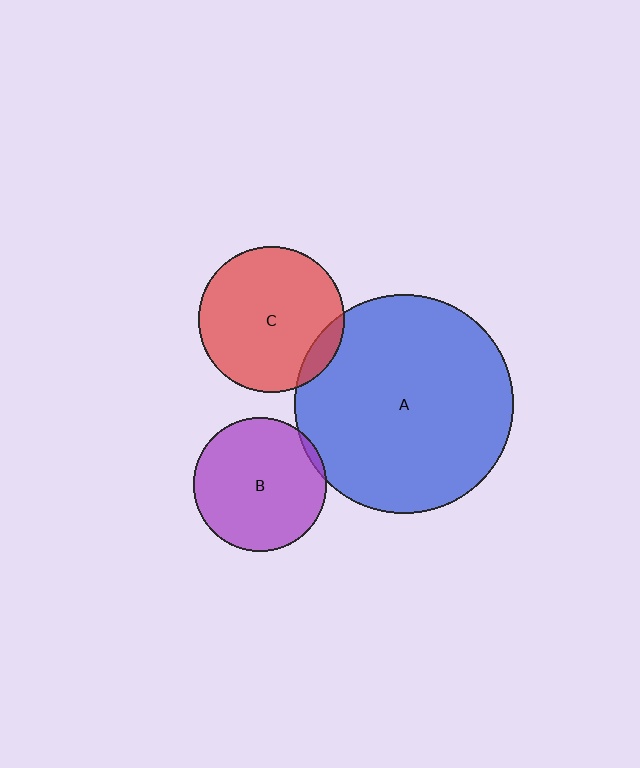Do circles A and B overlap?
Yes.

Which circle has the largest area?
Circle A (blue).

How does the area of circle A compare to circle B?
Approximately 2.7 times.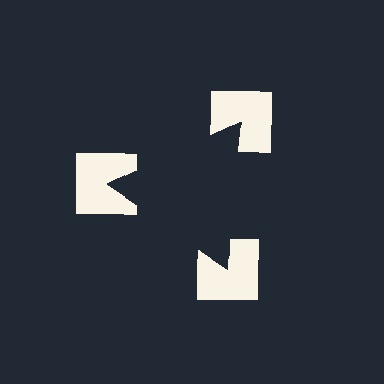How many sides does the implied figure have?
3 sides.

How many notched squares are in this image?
There are 3 — one at each vertex of the illusory triangle.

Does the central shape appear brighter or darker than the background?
It typically appears slightly darker than the background, even though no actual brightness change is drawn.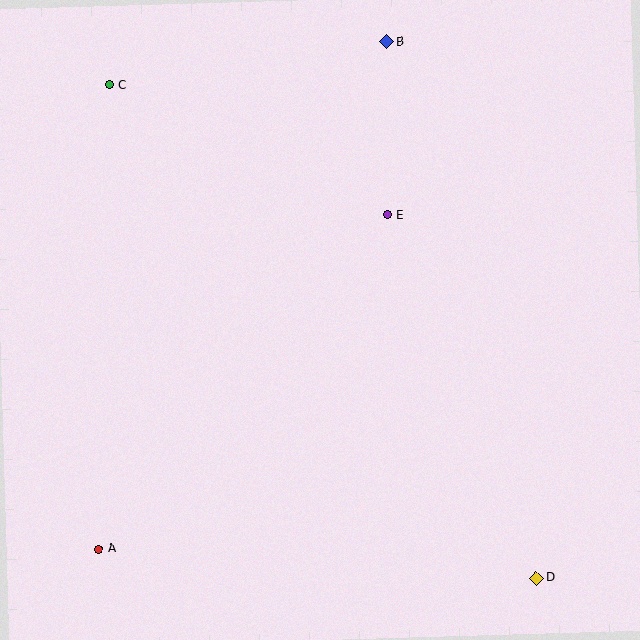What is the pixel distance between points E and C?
The distance between E and C is 307 pixels.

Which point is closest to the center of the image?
Point E at (387, 215) is closest to the center.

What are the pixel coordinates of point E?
Point E is at (387, 215).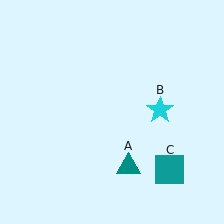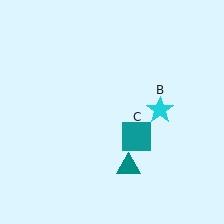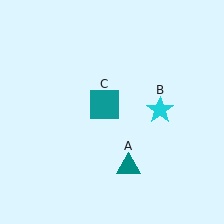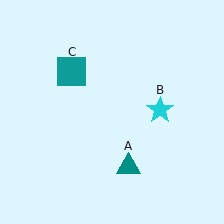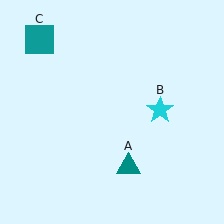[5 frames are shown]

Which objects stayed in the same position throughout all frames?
Teal triangle (object A) and cyan star (object B) remained stationary.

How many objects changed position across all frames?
1 object changed position: teal square (object C).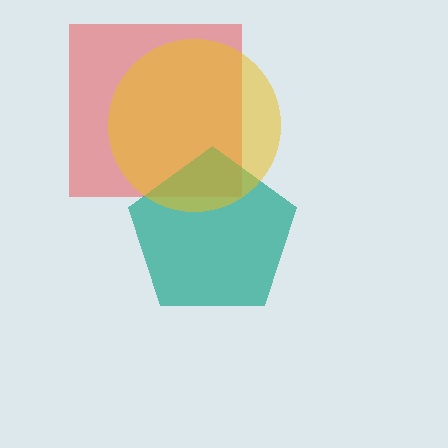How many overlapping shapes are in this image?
There are 3 overlapping shapes in the image.